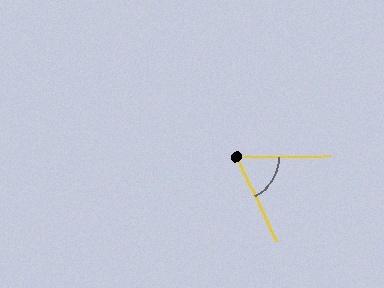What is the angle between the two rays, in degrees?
Approximately 65 degrees.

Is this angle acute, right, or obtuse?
It is acute.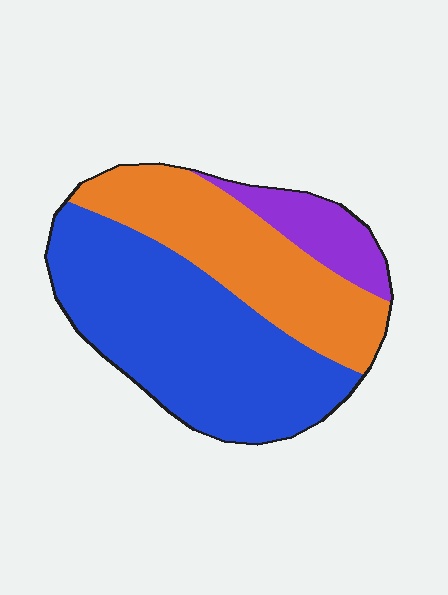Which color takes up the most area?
Blue, at roughly 55%.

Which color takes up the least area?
Purple, at roughly 10%.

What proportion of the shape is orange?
Orange takes up about one third (1/3) of the shape.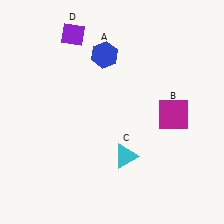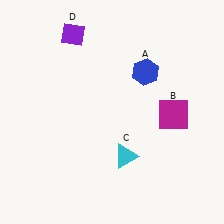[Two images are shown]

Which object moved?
The blue hexagon (A) moved right.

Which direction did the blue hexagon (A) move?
The blue hexagon (A) moved right.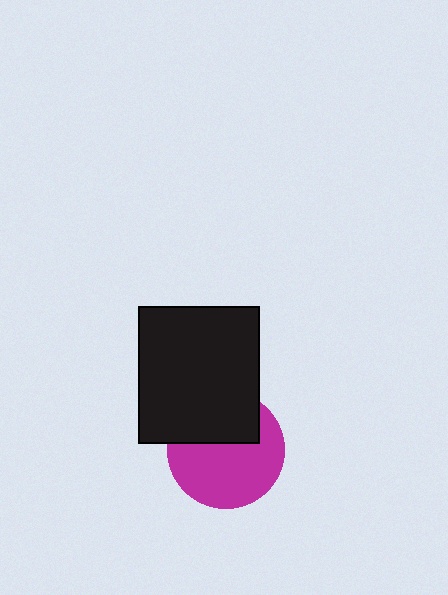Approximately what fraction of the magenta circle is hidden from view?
Roughly 37% of the magenta circle is hidden behind the black rectangle.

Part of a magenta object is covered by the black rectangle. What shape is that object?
It is a circle.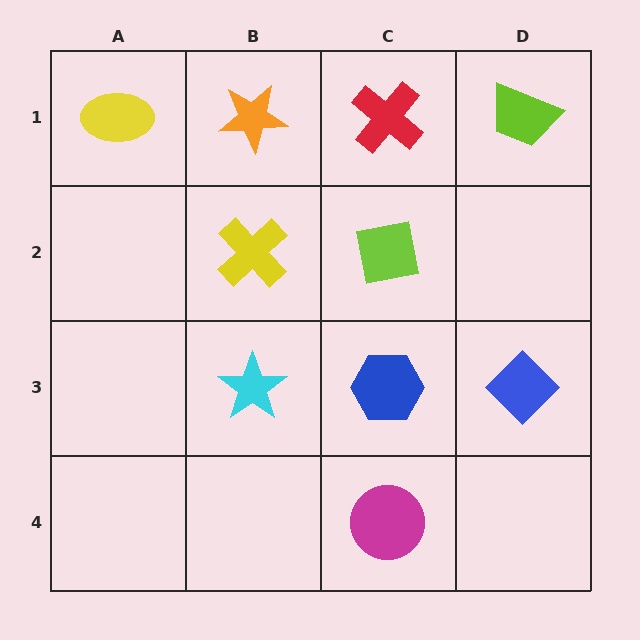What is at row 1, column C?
A red cross.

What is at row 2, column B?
A yellow cross.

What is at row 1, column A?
A yellow ellipse.